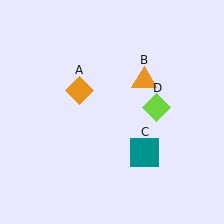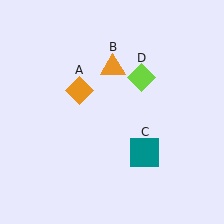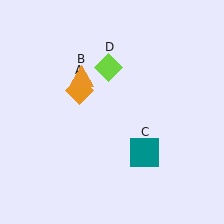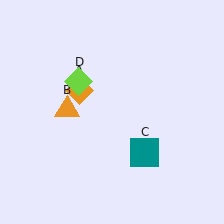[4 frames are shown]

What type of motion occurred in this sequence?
The orange triangle (object B), lime diamond (object D) rotated counterclockwise around the center of the scene.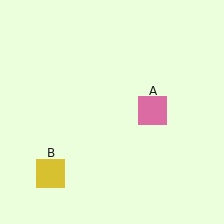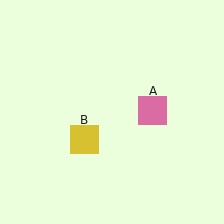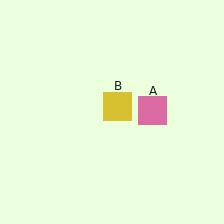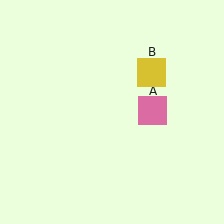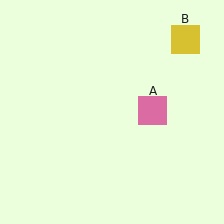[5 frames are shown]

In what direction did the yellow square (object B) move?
The yellow square (object B) moved up and to the right.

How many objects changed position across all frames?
1 object changed position: yellow square (object B).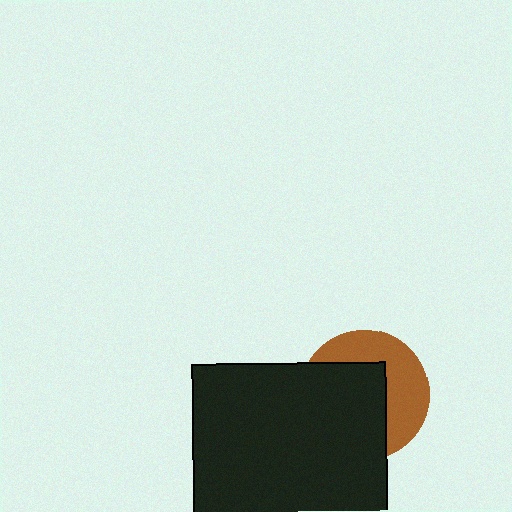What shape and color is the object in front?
The object in front is a black square.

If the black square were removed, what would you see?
You would see the complete brown circle.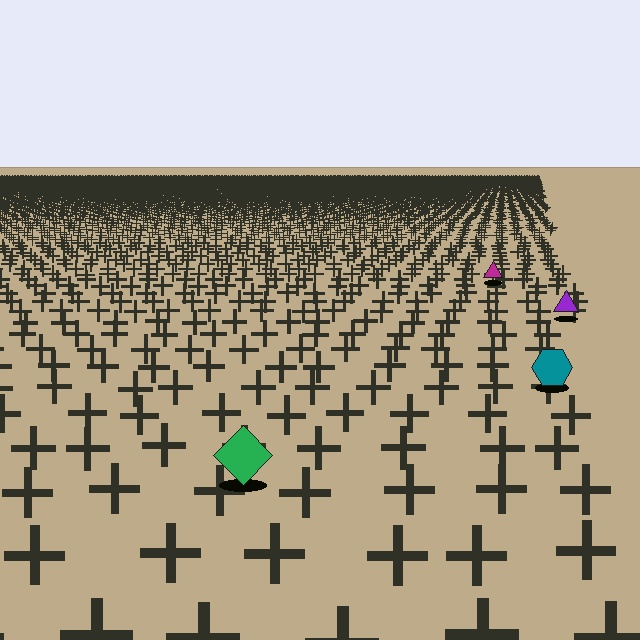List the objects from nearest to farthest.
From nearest to farthest: the green diamond, the teal hexagon, the purple triangle, the magenta triangle.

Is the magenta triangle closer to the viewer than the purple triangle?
No. The purple triangle is closer — you can tell from the texture gradient: the ground texture is coarser near it.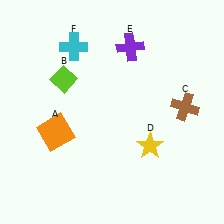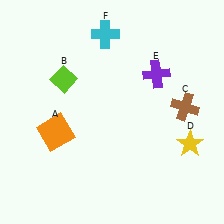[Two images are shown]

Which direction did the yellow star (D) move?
The yellow star (D) moved right.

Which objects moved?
The objects that moved are: the yellow star (D), the purple cross (E), the cyan cross (F).